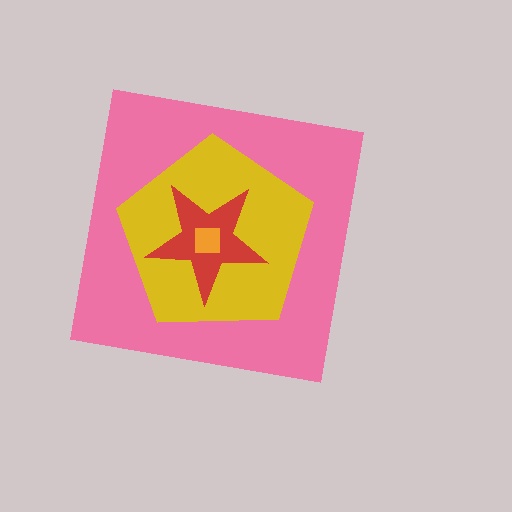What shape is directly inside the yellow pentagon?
The red star.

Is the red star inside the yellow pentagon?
Yes.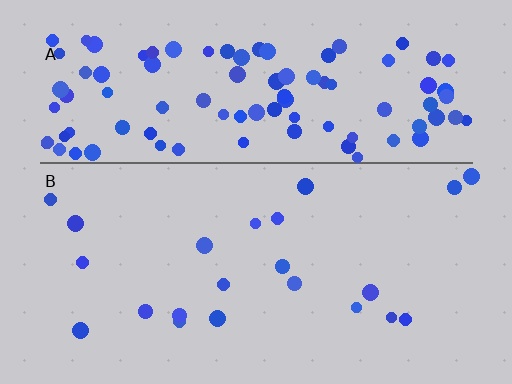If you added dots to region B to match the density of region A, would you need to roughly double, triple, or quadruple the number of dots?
Approximately quadruple.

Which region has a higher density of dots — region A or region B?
A (the top).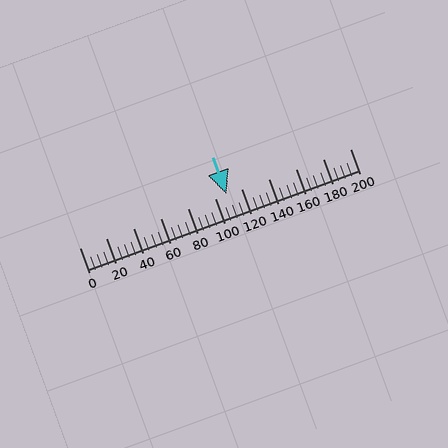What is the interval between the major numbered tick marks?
The major tick marks are spaced 20 units apart.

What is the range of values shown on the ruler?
The ruler shows values from 0 to 200.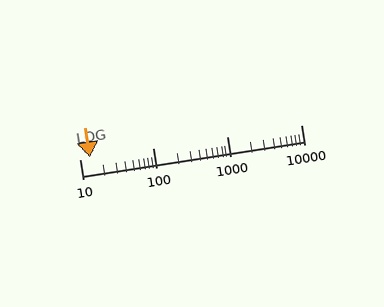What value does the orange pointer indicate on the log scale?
The pointer indicates approximately 14.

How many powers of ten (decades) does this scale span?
The scale spans 3 decades, from 10 to 10000.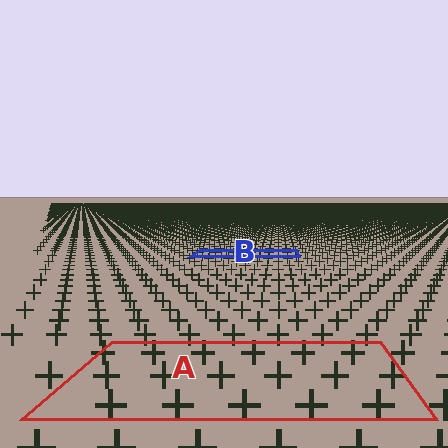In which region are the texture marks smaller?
The texture marks are smaller in region B, because it is farther away.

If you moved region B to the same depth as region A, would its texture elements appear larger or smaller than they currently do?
They would appear larger. At a closer depth, the same texture elements are projected at a bigger on-screen size.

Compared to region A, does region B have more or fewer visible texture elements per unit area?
Region B has more texture elements per unit area — they are packed more densely because it is farther away.